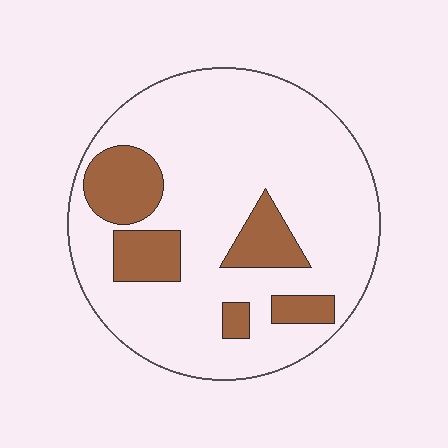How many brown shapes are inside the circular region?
5.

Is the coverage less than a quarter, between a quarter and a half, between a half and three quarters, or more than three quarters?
Less than a quarter.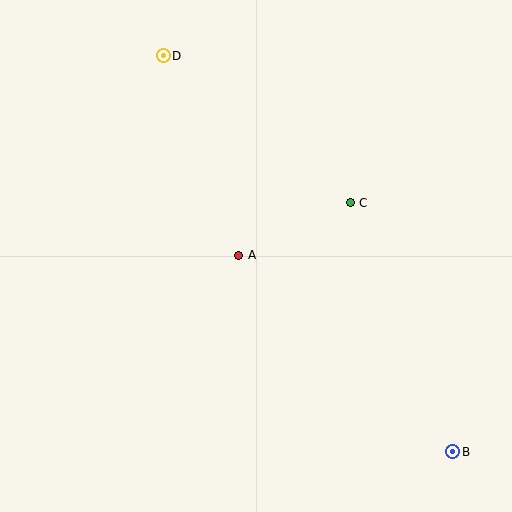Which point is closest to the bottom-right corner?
Point B is closest to the bottom-right corner.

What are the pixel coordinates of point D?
Point D is at (163, 56).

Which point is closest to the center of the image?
Point A at (239, 255) is closest to the center.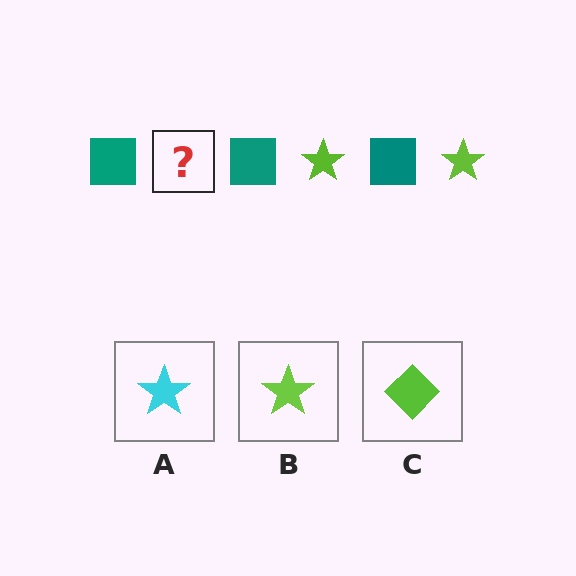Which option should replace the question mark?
Option B.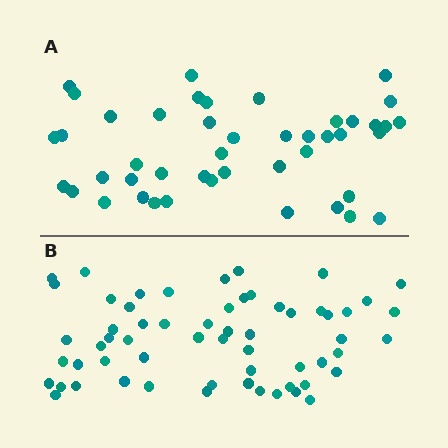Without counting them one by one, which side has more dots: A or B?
Region B (the bottom region) has more dots.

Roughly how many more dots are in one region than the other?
Region B has approximately 15 more dots than region A.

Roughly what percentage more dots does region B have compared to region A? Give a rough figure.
About 35% more.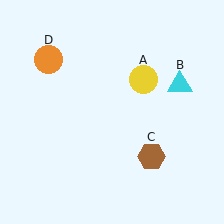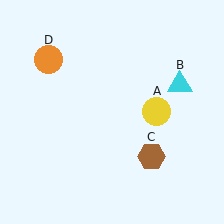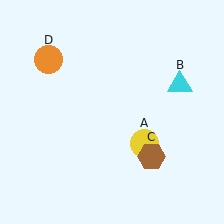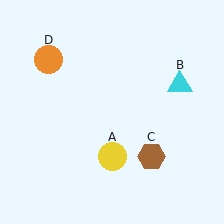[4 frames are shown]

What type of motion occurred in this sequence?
The yellow circle (object A) rotated clockwise around the center of the scene.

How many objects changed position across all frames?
1 object changed position: yellow circle (object A).